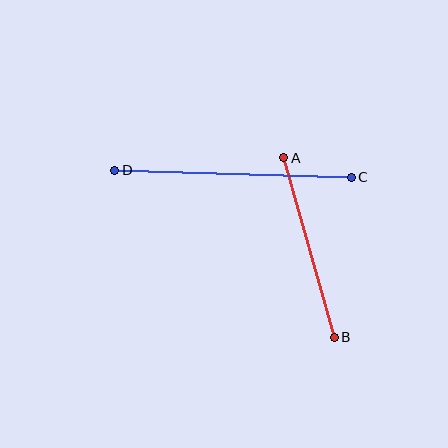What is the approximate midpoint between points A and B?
The midpoint is at approximately (309, 248) pixels.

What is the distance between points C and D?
The distance is approximately 237 pixels.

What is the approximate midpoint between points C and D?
The midpoint is at approximately (233, 174) pixels.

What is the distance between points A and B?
The distance is approximately 186 pixels.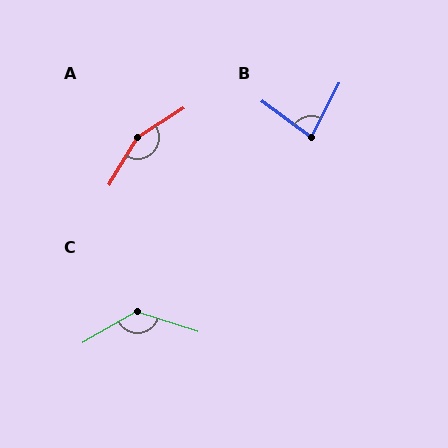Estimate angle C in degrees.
Approximately 132 degrees.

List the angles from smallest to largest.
B (81°), C (132°), A (154°).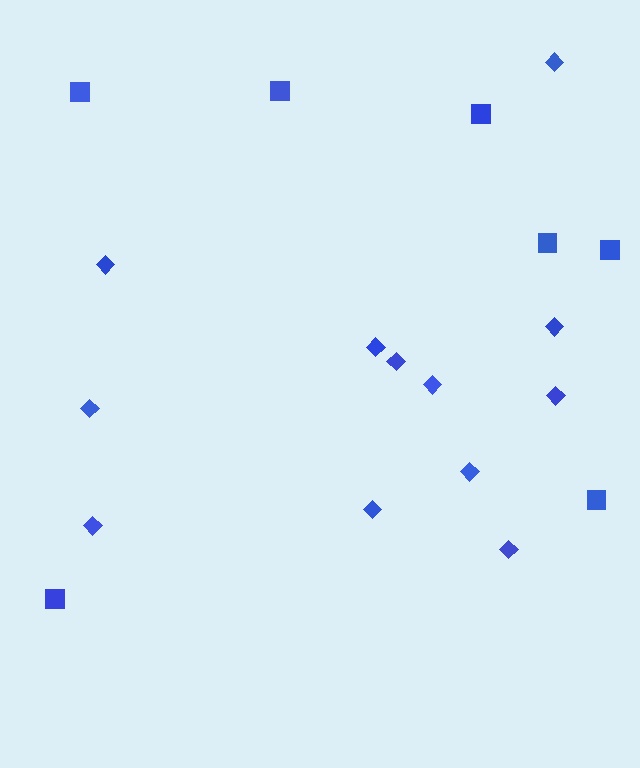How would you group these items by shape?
There are 2 groups: one group of squares (7) and one group of diamonds (12).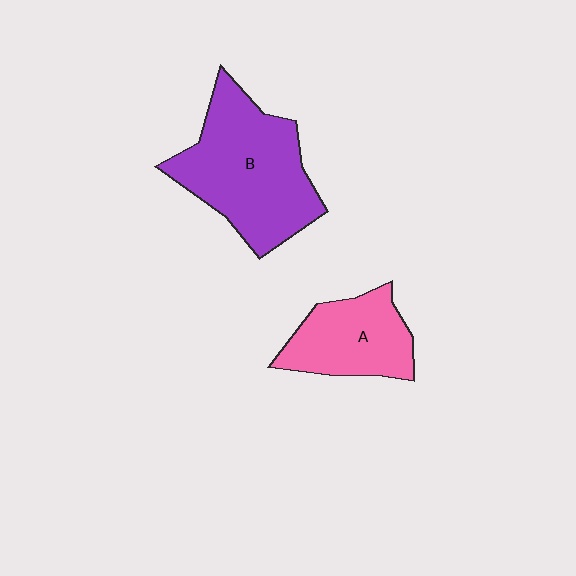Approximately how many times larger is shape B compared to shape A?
Approximately 1.7 times.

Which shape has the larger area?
Shape B (purple).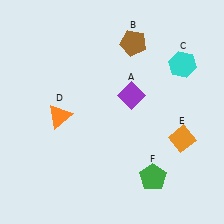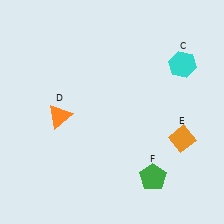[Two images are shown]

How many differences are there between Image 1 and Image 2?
There are 2 differences between the two images.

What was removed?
The purple diamond (A), the brown pentagon (B) were removed in Image 2.